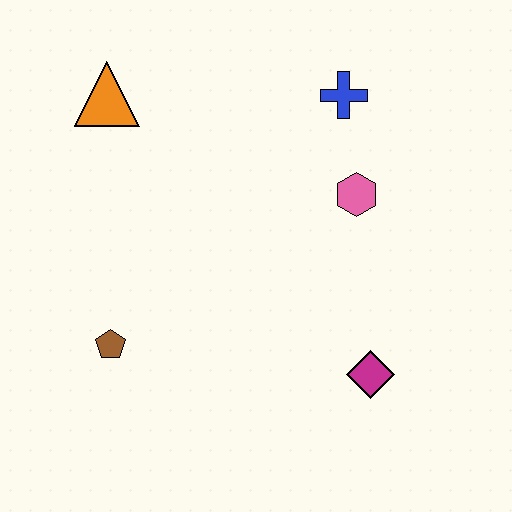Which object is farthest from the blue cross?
The brown pentagon is farthest from the blue cross.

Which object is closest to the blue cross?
The pink hexagon is closest to the blue cross.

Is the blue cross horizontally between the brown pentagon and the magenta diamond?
Yes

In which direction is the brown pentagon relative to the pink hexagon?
The brown pentagon is to the left of the pink hexagon.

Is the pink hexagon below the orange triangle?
Yes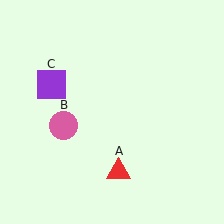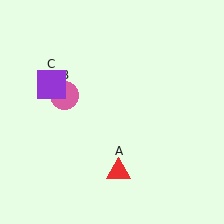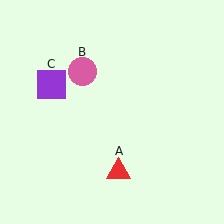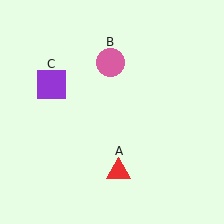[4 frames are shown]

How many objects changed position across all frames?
1 object changed position: pink circle (object B).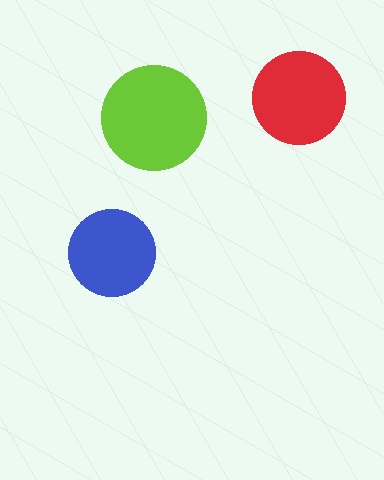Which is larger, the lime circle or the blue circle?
The lime one.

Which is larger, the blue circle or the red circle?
The red one.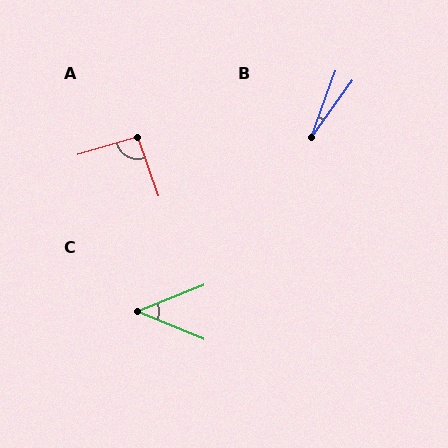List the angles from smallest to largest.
B (16°), C (44°), A (93°).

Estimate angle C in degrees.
Approximately 44 degrees.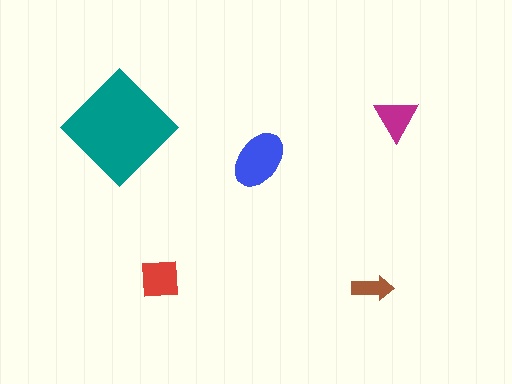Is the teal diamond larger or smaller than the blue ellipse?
Larger.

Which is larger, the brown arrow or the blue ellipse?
The blue ellipse.